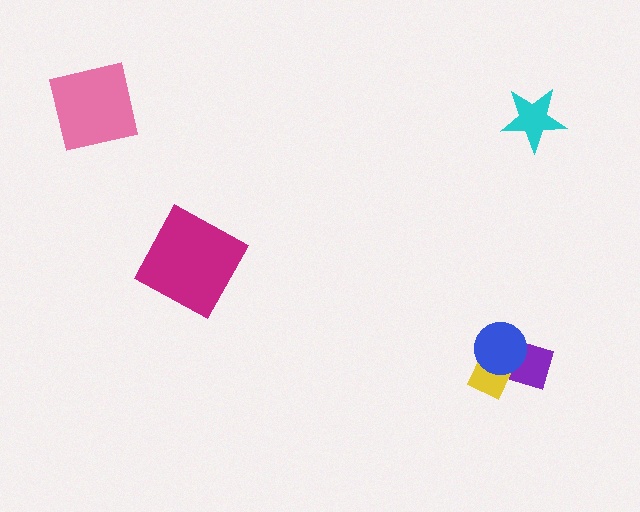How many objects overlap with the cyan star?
0 objects overlap with the cyan star.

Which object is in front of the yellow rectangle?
The blue circle is in front of the yellow rectangle.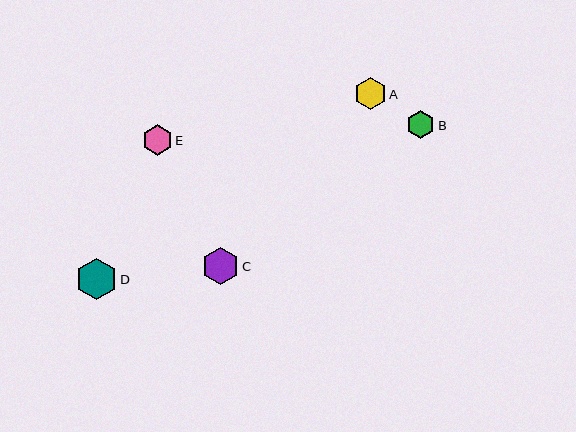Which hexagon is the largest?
Hexagon D is the largest with a size of approximately 42 pixels.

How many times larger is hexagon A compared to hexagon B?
Hexagon A is approximately 1.1 times the size of hexagon B.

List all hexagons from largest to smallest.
From largest to smallest: D, C, A, E, B.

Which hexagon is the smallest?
Hexagon B is the smallest with a size of approximately 28 pixels.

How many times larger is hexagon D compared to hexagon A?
Hexagon D is approximately 1.3 times the size of hexagon A.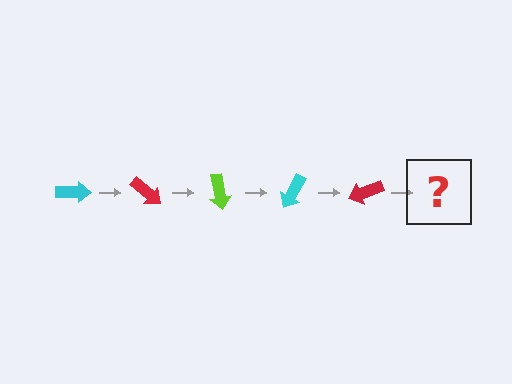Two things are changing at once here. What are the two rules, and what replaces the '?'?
The two rules are that it rotates 40 degrees each step and the color cycles through cyan, red, and lime. The '?' should be a lime arrow, rotated 200 degrees from the start.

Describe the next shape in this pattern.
It should be a lime arrow, rotated 200 degrees from the start.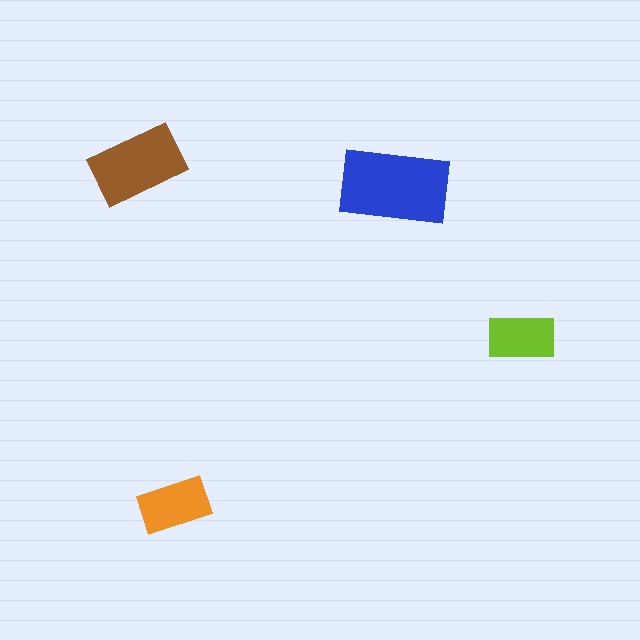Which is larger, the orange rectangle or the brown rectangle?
The brown one.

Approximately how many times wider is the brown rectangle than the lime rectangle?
About 1.5 times wider.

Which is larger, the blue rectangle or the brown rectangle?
The blue one.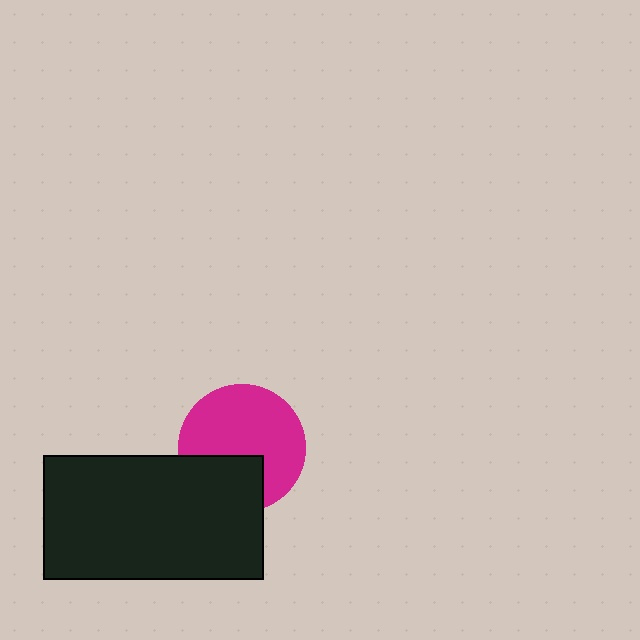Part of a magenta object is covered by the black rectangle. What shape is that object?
It is a circle.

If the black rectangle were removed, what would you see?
You would see the complete magenta circle.